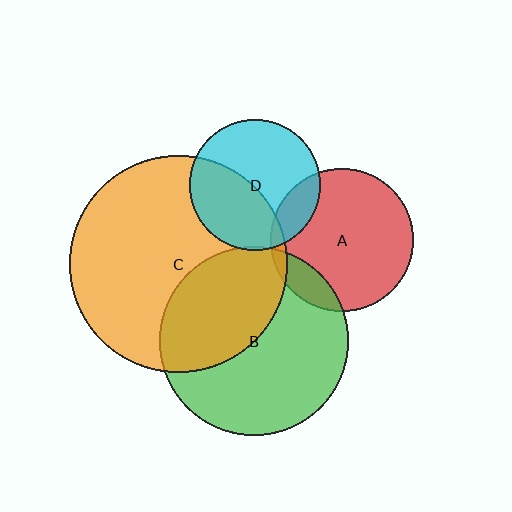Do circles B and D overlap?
Yes.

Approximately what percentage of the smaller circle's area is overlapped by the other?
Approximately 5%.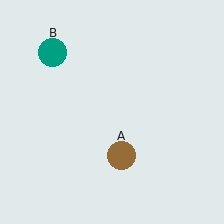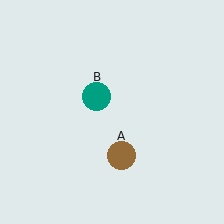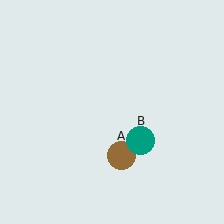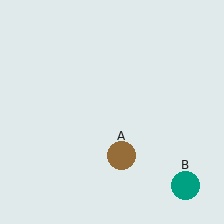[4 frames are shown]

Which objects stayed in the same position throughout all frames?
Brown circle (object A) remained stationary.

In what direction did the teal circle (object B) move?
The teal circle (object B) moved down and to the right.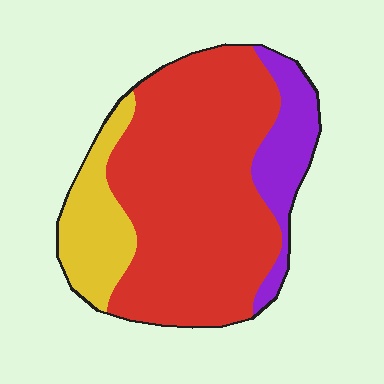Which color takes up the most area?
Red, at roughly 70%.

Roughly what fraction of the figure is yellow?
Yellow covers roughly 15% of the figure.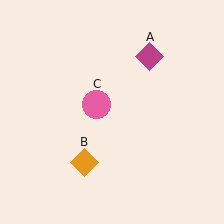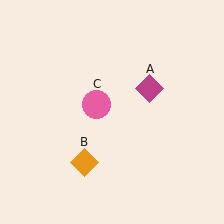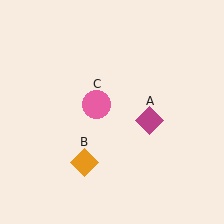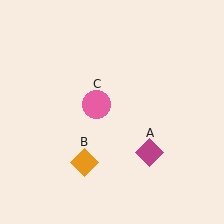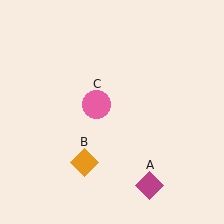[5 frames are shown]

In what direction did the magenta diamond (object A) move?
The magenta diamond (object A) moved down.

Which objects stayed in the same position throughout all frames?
Orange diamond (object B) and pink circle (object C) remained stationary.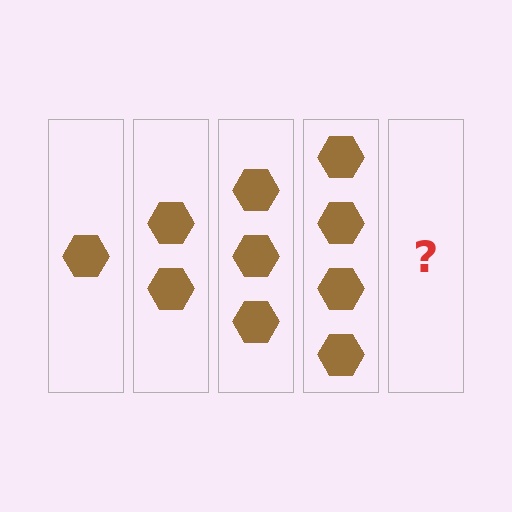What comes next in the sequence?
The next element should be 5 hexagons.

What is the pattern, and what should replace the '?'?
The pattern is that each step adds one more hexagon. The '?' should be 5 hexagons.